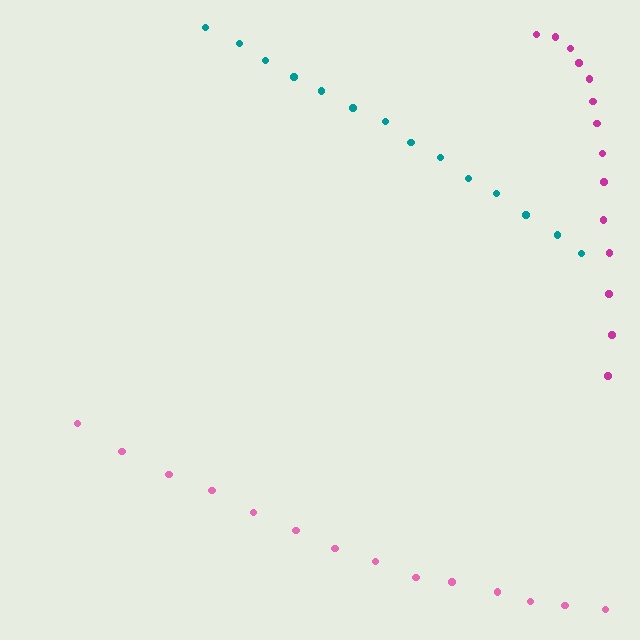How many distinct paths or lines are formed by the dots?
There are 3 distinct paths.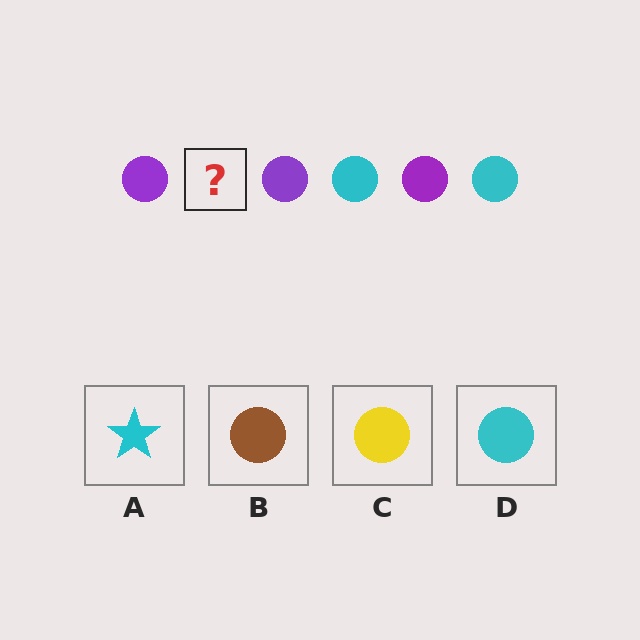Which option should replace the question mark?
Option D.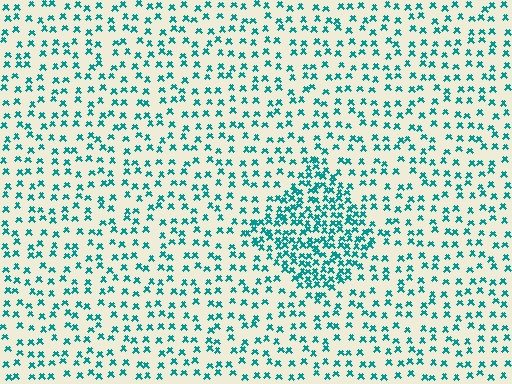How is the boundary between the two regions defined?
The boundary is defined by a change in element density (approximately 2.3x ratio). All elements are the same color, size, and shape.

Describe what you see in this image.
The image contains small teal elements arranged at two different densities. A diamond-shaped region is visible where the elements are more densely packed than the surrounding area.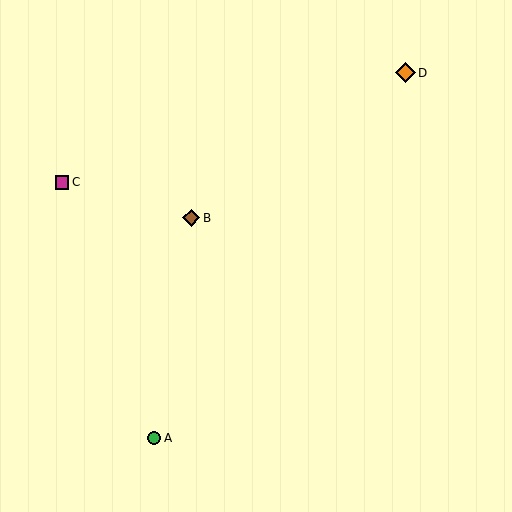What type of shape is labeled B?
Shape B is a brown diamond.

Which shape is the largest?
The orange diamond (labeled D) is the largest.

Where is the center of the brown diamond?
The center of the brown diamond is at (191, 218).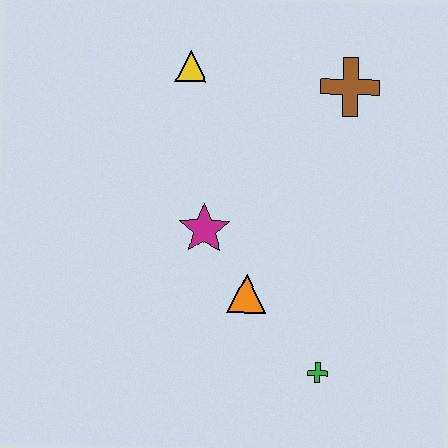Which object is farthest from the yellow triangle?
The green cross is farthest from the yellow triangle.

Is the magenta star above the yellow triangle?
No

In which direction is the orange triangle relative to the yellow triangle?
The orange triangle is below the yellow triangle.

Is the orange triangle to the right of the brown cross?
No